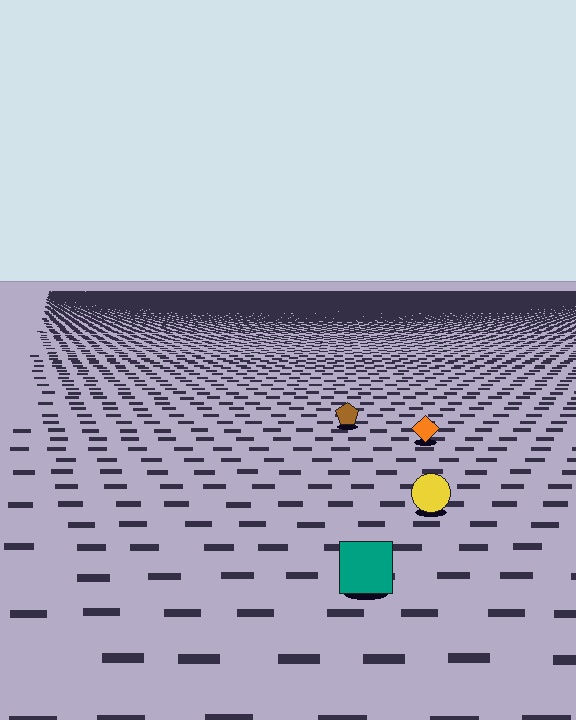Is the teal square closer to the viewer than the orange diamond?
Yes. The teal square is closer — you can tell from the texture gradient: the ground texture is coarser near it.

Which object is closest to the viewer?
The teal square is closest. The texture marks near it are larger and more spread out.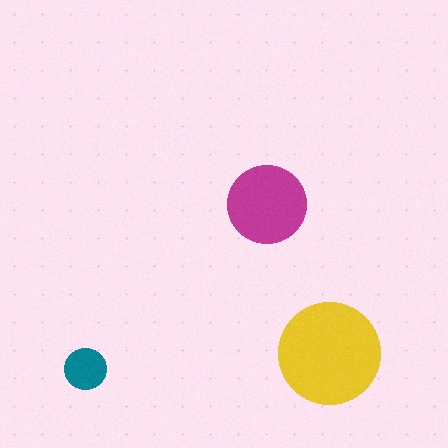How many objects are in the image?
There are 3 objects in the image.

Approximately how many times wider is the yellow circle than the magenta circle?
About 1.5 times wider.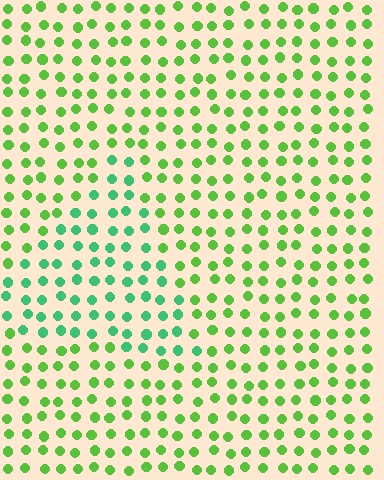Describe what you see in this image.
The image is filled with small lime elements in a uniform arrangement. A triangle-shaped region is visible where the elements are tinted to a slightly different hue, forming a subtle color boundary.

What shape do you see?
I see a triangle.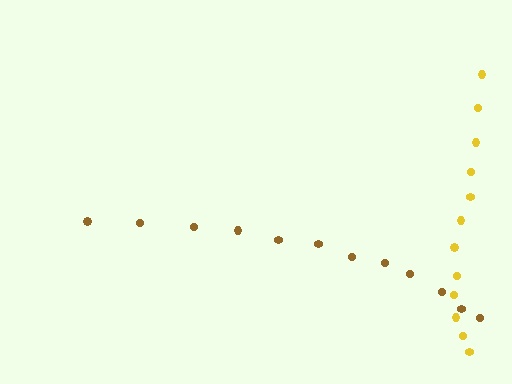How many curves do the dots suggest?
There are 2 distinct paths.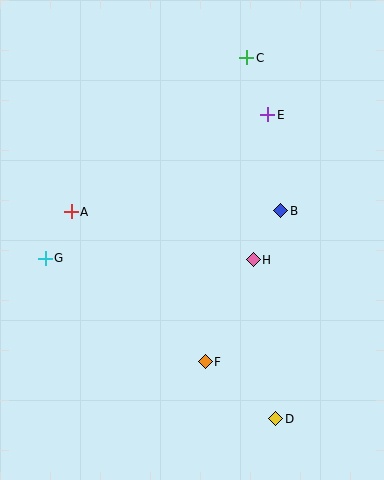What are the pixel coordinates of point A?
Point A is at (71, 212).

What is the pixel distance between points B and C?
The distance between B and C is 157 pixels.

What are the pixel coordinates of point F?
Point F is at (205, 362).